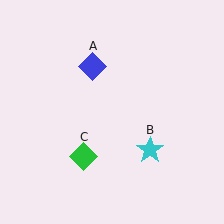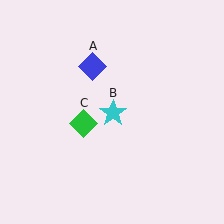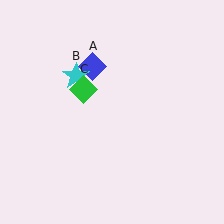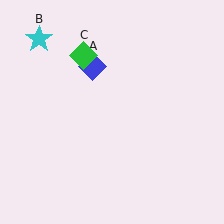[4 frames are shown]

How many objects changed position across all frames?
2 objects changed position: cyan star (object B), green diamond (object C).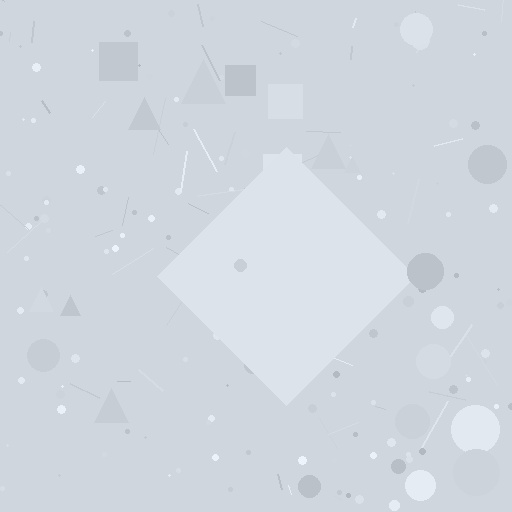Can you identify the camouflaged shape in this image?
The camouflaged shape is a diamond.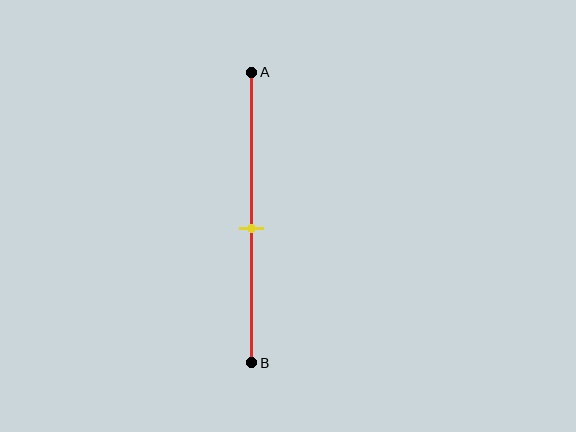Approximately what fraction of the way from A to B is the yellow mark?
The yellow mark is approximately 55% of the way from A to B.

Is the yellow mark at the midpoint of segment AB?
No, the mark is at about 55% from A, not at the 50% midpoint.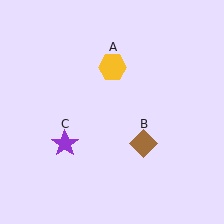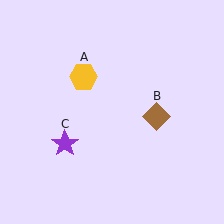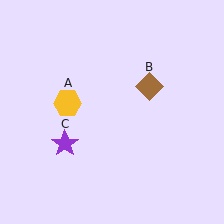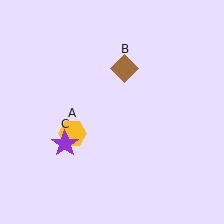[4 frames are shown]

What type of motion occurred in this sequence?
The yellow hexagon (object A), brown diamond (object B) rotated counterclockwise around the center of the scene.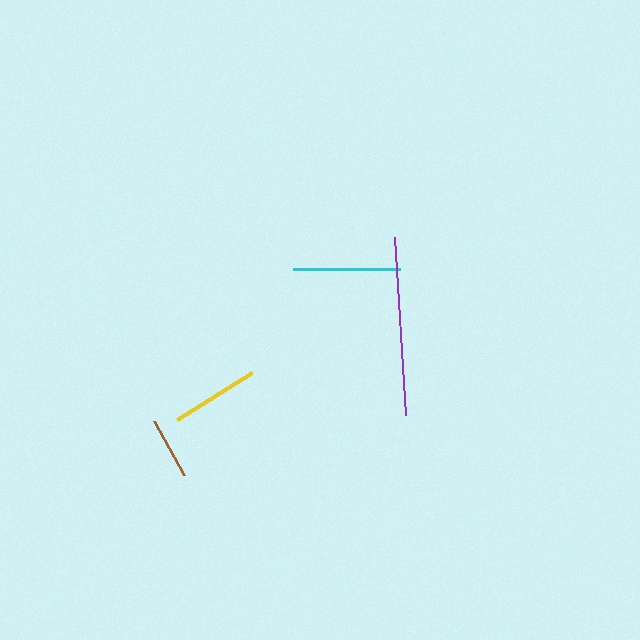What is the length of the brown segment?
The brown segment is approximately 62 pixels long.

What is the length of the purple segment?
The purple segment is approximately 178 pixels long.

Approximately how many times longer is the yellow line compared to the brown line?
The yellow line is approximately 1.4 times the length of the brown line.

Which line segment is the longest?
The purple line is the longest at approximately 178 pixels.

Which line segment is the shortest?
The brown line is the shortest at approximately 62 pixels.